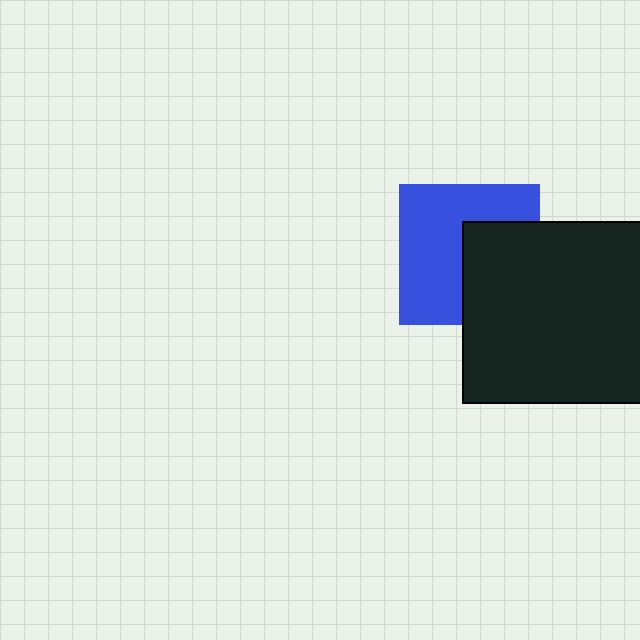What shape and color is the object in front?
The object in front is a black square.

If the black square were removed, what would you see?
You would see the complete blue square.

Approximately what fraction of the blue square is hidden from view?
Roughly 41% of the blue square is hidden behind the black square.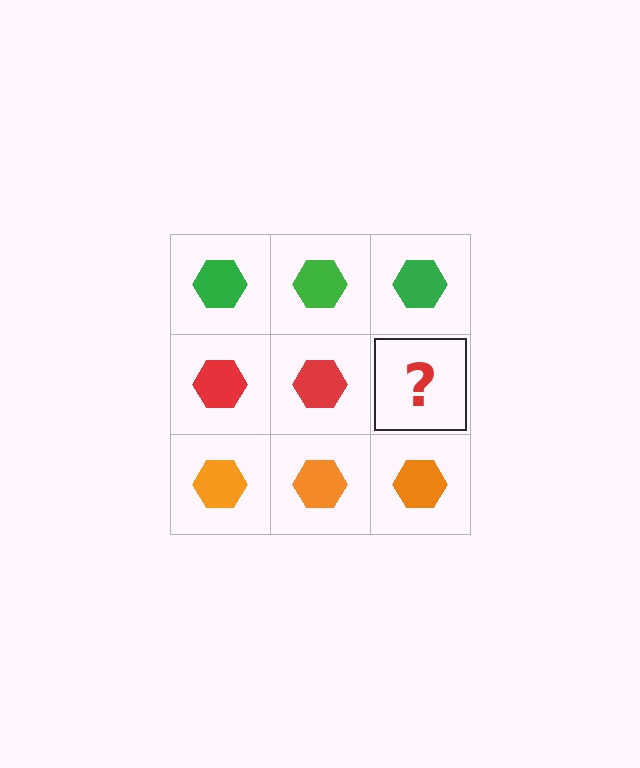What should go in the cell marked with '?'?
The missing cell should contain a red hexagon.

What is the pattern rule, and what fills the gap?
The rule is that each row has a consistent color. The gap should be filled with a red hexagon.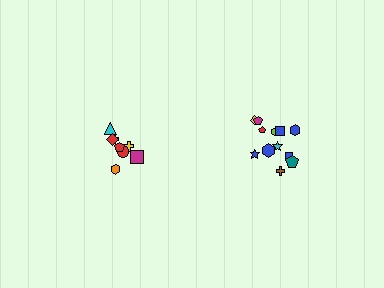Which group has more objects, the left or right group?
The right group.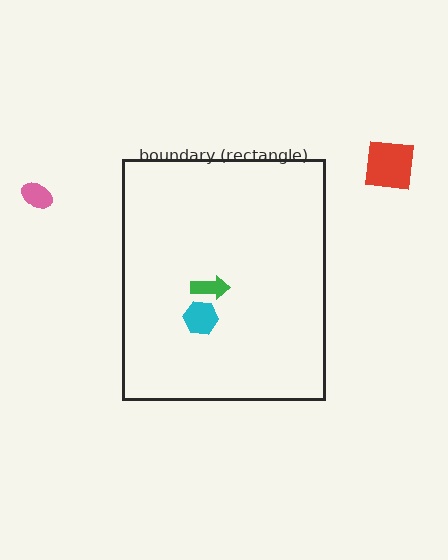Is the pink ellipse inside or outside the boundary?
Outside.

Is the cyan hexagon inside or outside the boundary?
Inside.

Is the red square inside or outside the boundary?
Outside.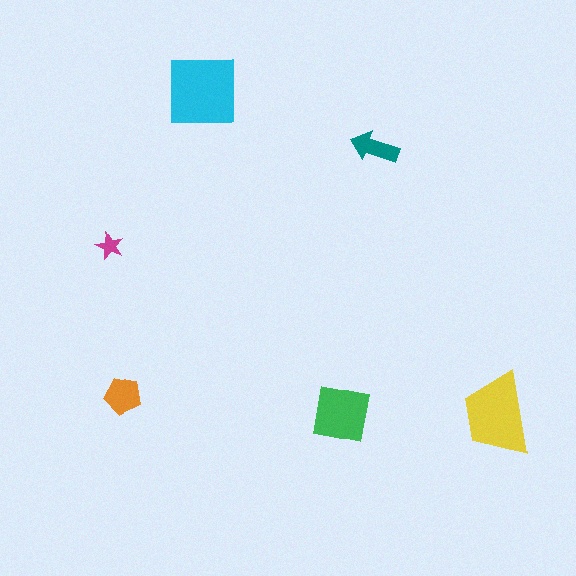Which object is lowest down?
The yellow trapezoid is bottommost.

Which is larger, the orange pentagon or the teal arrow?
The orange pentagon.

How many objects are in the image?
There are 6 objects in the image.